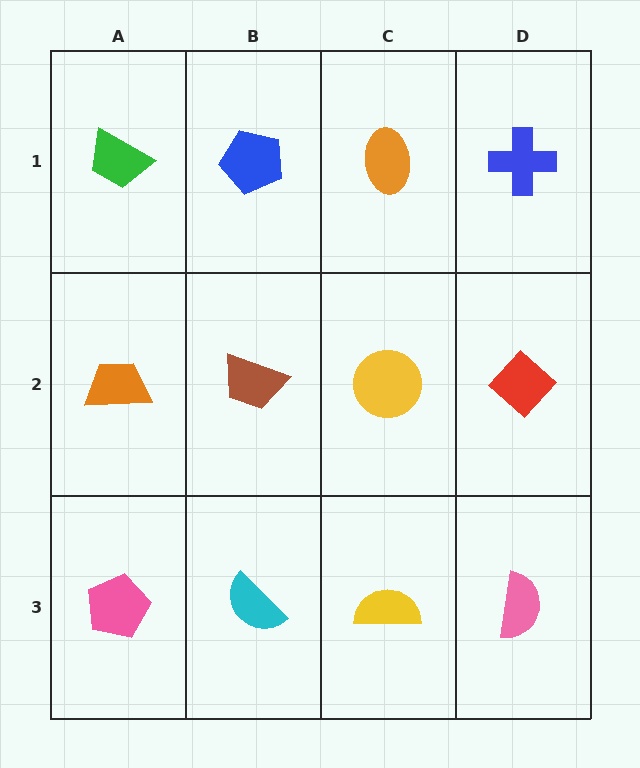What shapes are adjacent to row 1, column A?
An orange trapezoid (row 2, column A), a blue pentagon (row 1, column B).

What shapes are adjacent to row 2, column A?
A green trapezoid (row 1, column A), a pink pentagon (row 3, column A), a brown trapezoid (row 2, column B).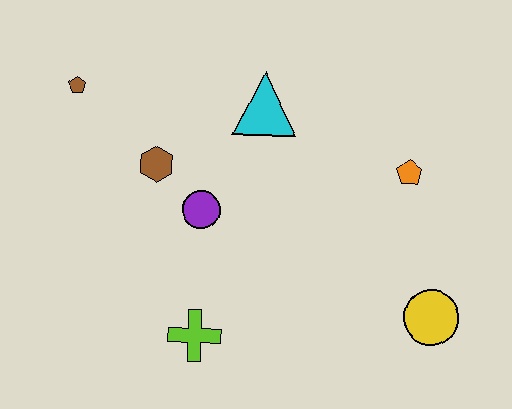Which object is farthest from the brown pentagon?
The yellow circle is farthest from the brown pentagon.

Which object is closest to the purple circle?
The brown hexagon is closest to the purple circle.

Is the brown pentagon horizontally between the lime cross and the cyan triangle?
No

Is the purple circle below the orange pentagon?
Yes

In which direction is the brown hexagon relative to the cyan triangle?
The brown hexagon is to the left of the cyan triangle.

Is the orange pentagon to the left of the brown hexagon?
No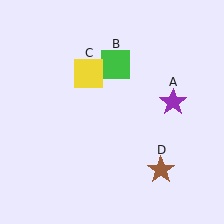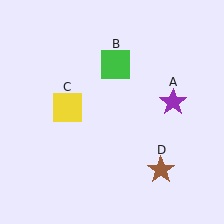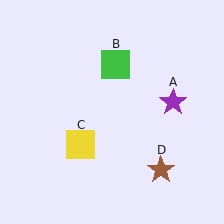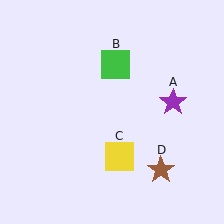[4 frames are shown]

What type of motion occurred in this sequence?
The yellow square (object C) rotated counterclockwise around the center of the scene.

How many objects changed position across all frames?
1 object changed position: yellow square (object C).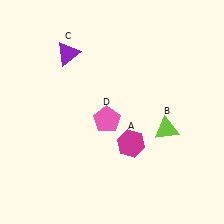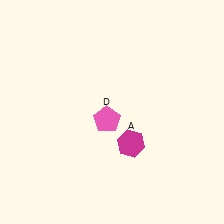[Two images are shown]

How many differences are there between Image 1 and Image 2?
There are 2 differences between the two images.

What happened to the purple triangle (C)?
The purple triangle (C) was removed in Image 2. It was in the top-left area of Image 1.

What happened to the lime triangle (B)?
The lime triangle (B) was removed in Image 2. It was in the bottom-right area of Image 1.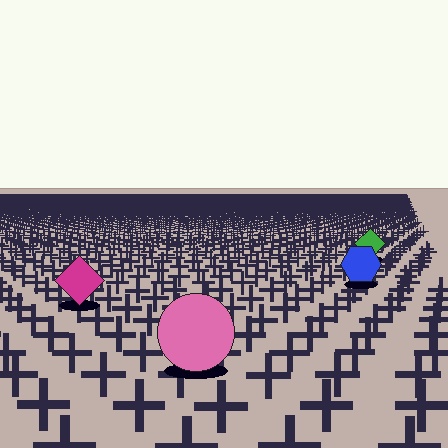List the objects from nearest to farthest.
From nearest to farthest: the pink circle, the magenta diamond, the blue hexagon, the green diamond.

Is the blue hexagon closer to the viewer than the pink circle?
No. The pink circle is closer — you can tell from the texture gradient: the ground texture is coarser near it.